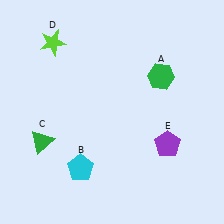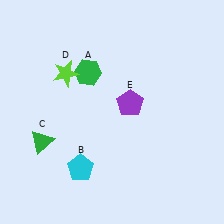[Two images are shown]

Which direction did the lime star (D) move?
The lime star (D) moved down.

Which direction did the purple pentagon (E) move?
The purple pentagon (E) moved up.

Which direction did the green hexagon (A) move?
The green hexagon (A) moved left.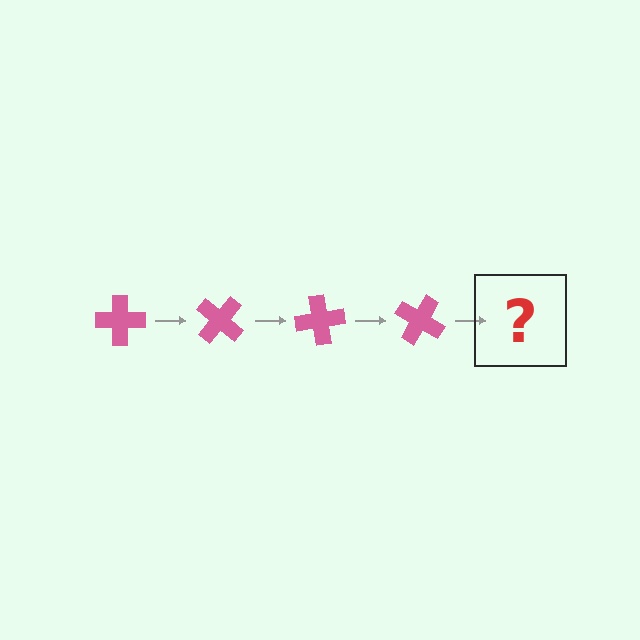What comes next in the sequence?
The next element should be a pink cross rotated 160 degrees.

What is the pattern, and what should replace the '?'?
The pattern is that the cross rotates 40 degrees each step. The '?' should be a pink cross rotated 160 degrees.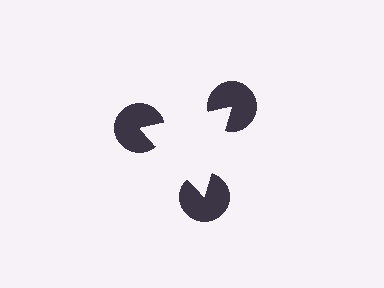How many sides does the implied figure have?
3 sides.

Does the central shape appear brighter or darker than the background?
It typically appears slightly brighter than the background, even though no actual brightness change is drawn.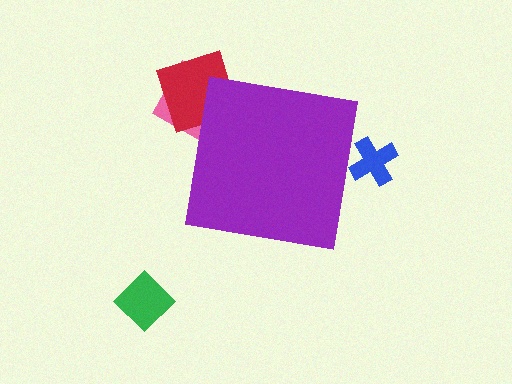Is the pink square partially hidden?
Yes, the pink square is partially hidden behind the purple square.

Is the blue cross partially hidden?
Yes, the blue cross is partially hidden behind the purple square.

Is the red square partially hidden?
Yes, the red square is partially hidden behind the purple square.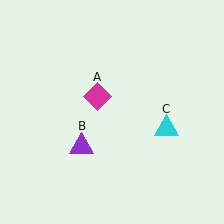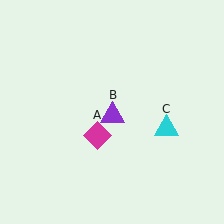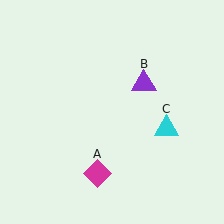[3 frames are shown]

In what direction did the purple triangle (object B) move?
The purple triangle (object B) moved up and to the right.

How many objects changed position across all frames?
2 objects changed position: magenta diamond (object A), purple triangle (object B).